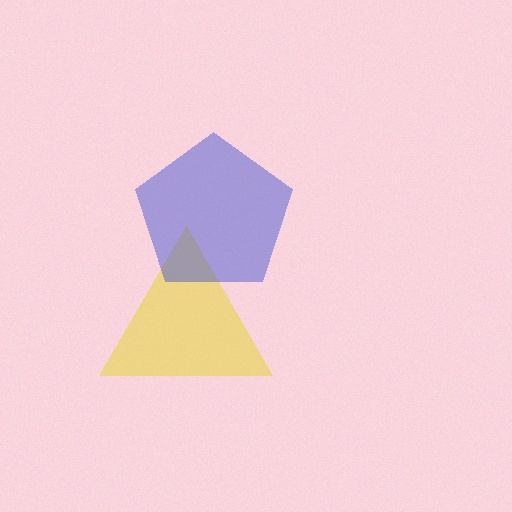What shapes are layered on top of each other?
The layered shapes are: a yellow triangle, a blue pentagon.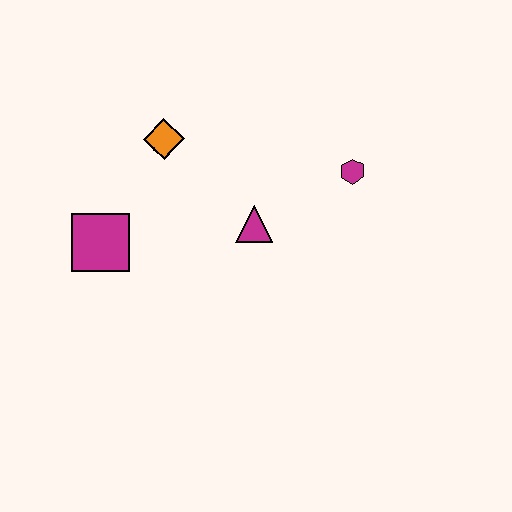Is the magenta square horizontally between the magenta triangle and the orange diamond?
No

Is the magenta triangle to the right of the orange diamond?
Yes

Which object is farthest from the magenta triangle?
The magenta square is farthest from the magenta triangle.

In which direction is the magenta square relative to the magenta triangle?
The magenta square is to the left of the magenta triangle.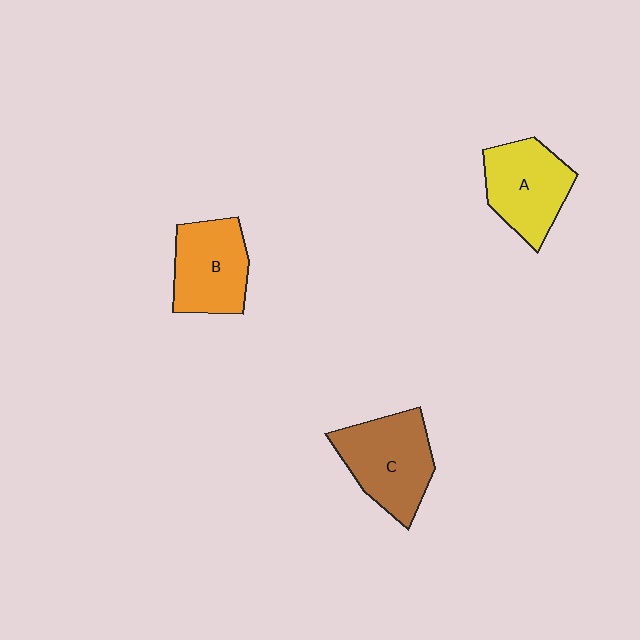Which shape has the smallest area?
Shape B (orange).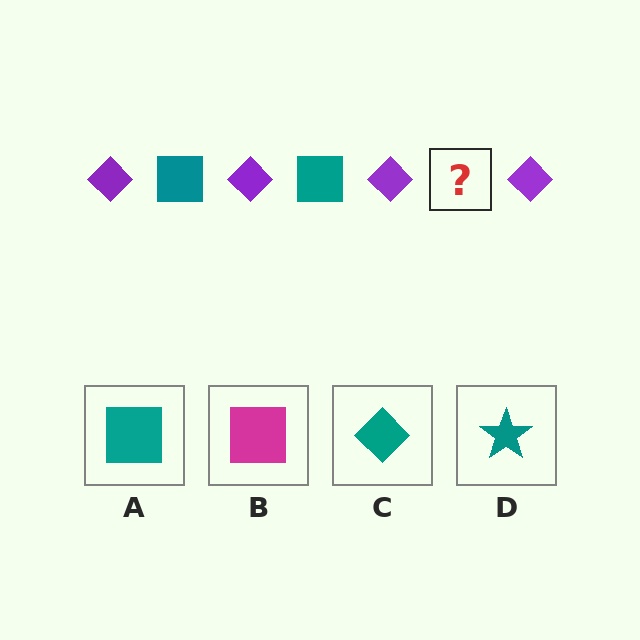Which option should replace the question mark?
Option A.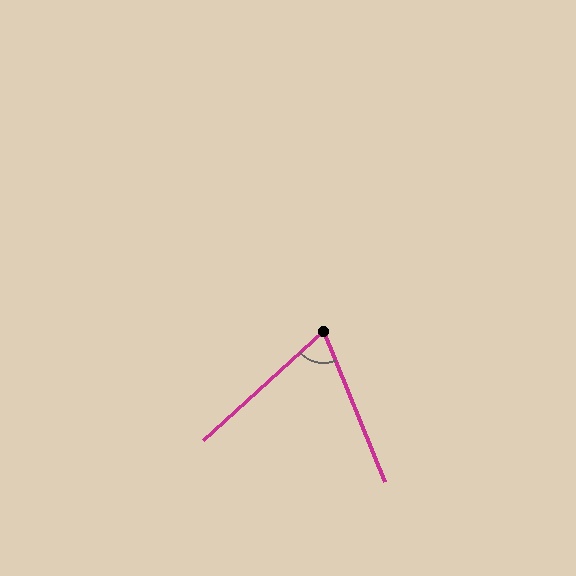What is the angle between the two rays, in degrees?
Approximately 70 degrees.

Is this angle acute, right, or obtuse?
It is acute.